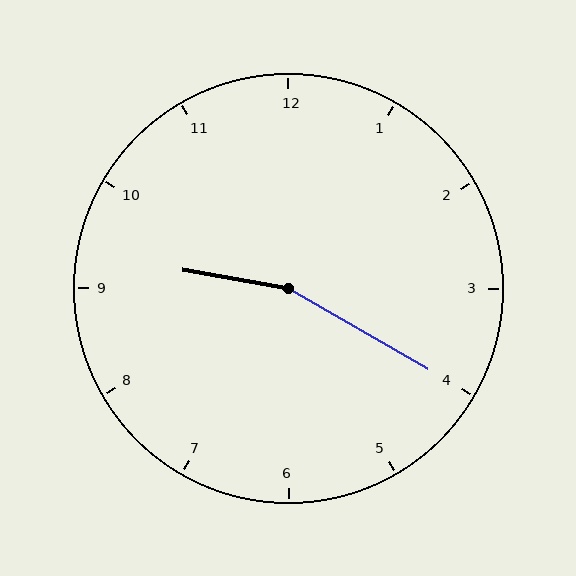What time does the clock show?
9:20.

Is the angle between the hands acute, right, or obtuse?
It is obtuse.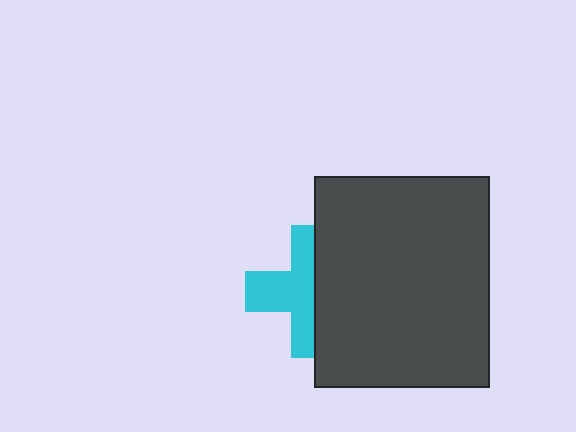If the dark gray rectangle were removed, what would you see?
You would see the complete cyan cross.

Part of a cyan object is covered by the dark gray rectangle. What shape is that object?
It is a cross.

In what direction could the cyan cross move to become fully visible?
The cyan cross could move left. That would shift it out from behind the dark gray rectangle entirely.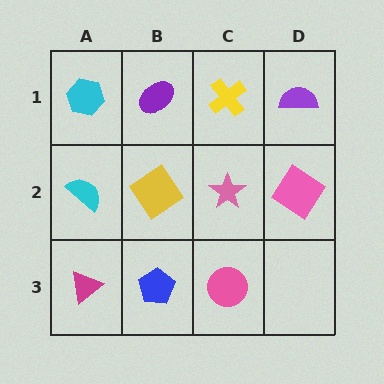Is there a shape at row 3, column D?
No, that cell is empty.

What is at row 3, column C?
A pink circle.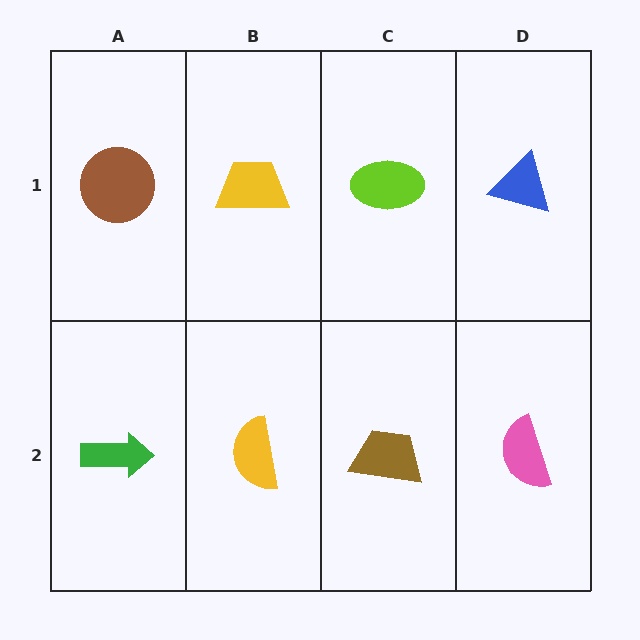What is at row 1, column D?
A blue triangle.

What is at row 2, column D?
A pink semicircle.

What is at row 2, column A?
A green arrow.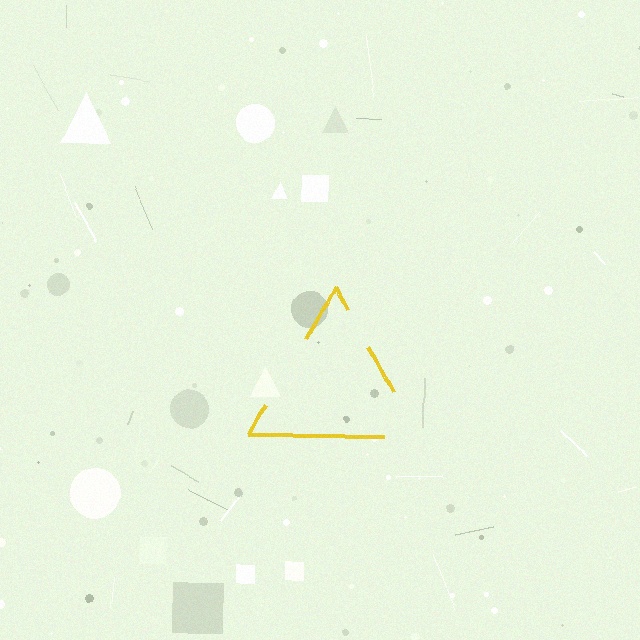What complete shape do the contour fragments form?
The contour fragments form a triangle.